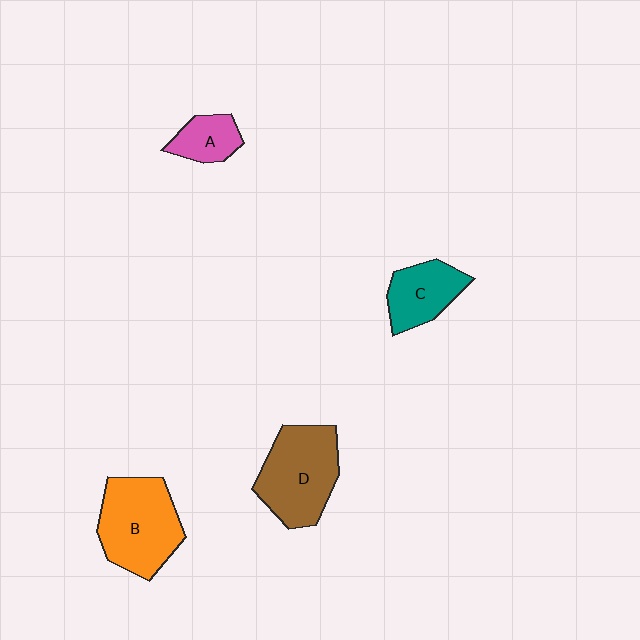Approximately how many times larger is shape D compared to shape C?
Approximately 1.6 times.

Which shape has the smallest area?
Shape A (pink).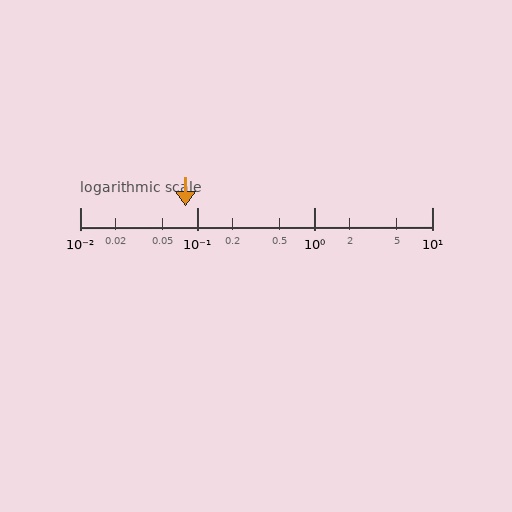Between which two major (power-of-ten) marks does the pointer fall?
The pointer is between 0.01 and 0.1.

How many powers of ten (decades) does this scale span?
The scale spans 3 decades, from 0.01 to 10.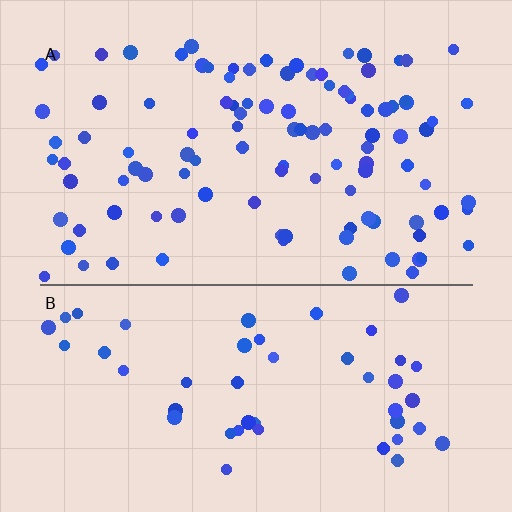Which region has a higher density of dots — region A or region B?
A (the top).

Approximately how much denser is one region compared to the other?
Approximately 2.2× — region A over region B.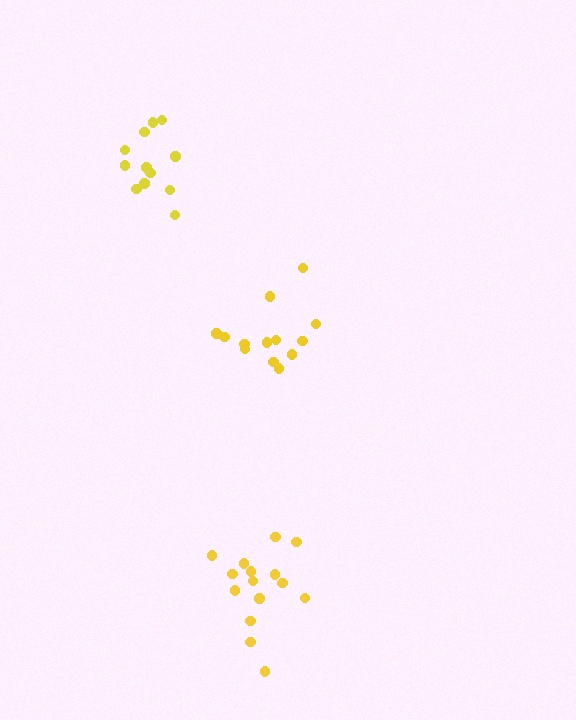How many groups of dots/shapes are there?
There are 3 groups.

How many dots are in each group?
Group 1: 15 dots, Group 2: 13 dots, Group 3: 12 dots (40 total).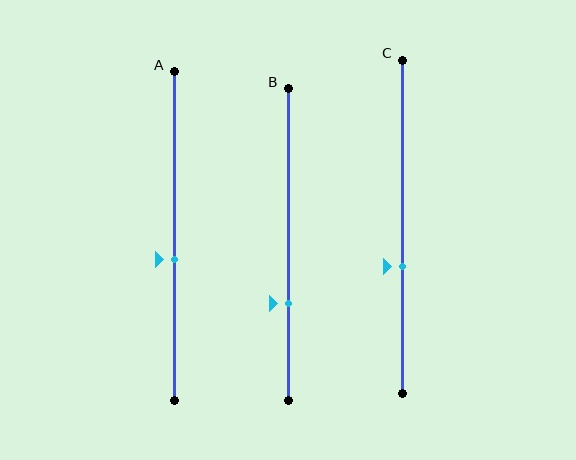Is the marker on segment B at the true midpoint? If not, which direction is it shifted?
No, the marker on segment B is shifted downward by about 19% of the segment length.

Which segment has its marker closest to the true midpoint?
Segment A has its marker closest to the true midpoint.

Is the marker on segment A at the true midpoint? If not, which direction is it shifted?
No, the marker on segment A is shifted downward by about 7% of the segment length.